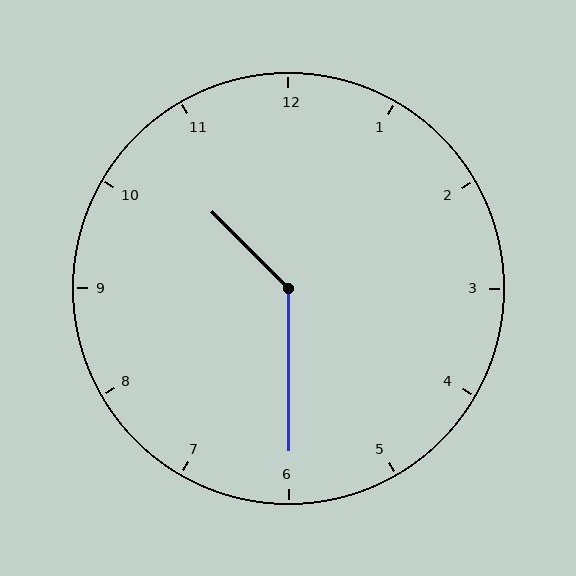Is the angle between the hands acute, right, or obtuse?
It is obtuse.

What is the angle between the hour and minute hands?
Approximately 135 degrees.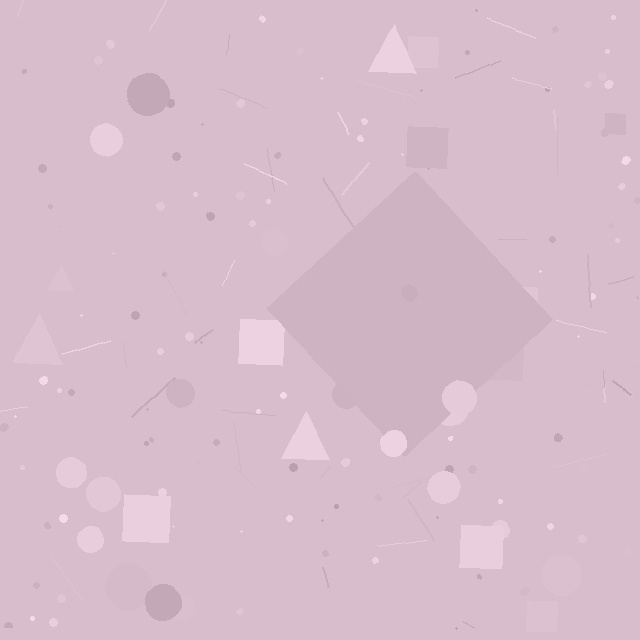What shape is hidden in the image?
A diamond is hidden in the image.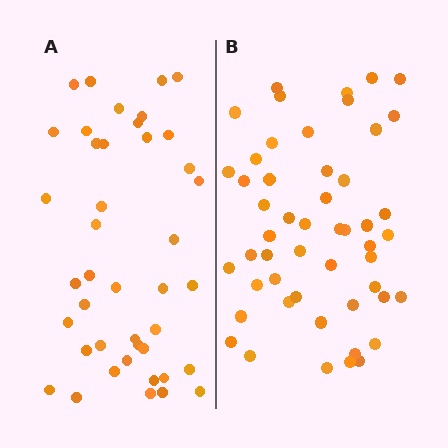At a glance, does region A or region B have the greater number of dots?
Region B (the right region) has more dots.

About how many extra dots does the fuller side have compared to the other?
Region B has roughly 8 or so more dots than region A.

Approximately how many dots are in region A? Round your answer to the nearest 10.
About 40 dots. (The exact count is 42, which rounds to 40.)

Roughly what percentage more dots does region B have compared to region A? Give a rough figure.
About 20% more.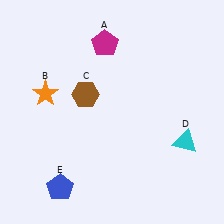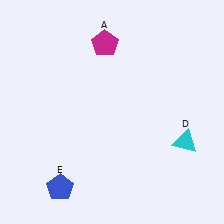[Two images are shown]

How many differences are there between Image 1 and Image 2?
There are 2 differences between the two images.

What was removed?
The brown hexagon (C), the orange star (B) were removed in Image 2.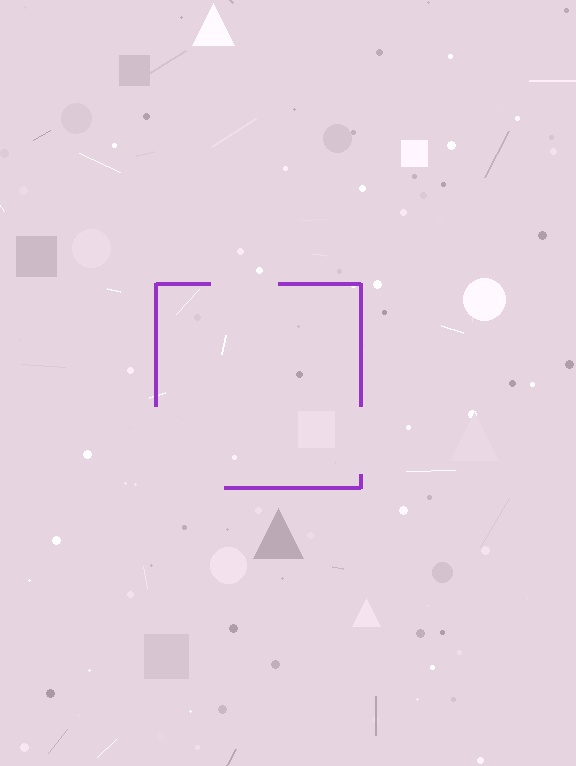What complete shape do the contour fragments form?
The contour fragments form a square.